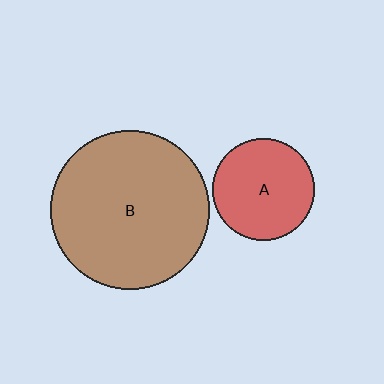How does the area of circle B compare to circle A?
Approximately 2.5 times.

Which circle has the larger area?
Circle B (brown).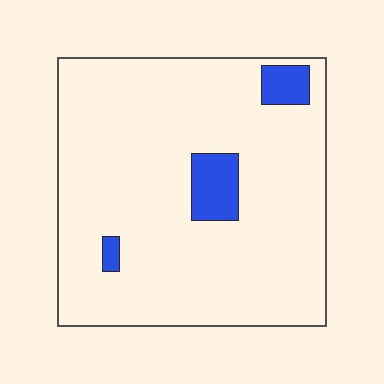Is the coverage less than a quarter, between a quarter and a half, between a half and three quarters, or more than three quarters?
Less than a quarter.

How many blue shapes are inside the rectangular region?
3.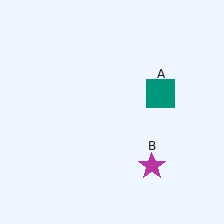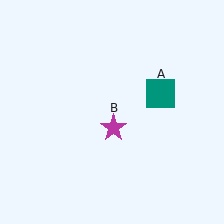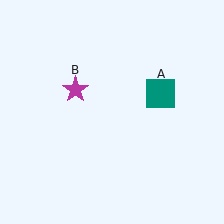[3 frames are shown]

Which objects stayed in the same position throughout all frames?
Teal square (object A) remained stationary.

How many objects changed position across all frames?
1 object changed position: magenta star (object B).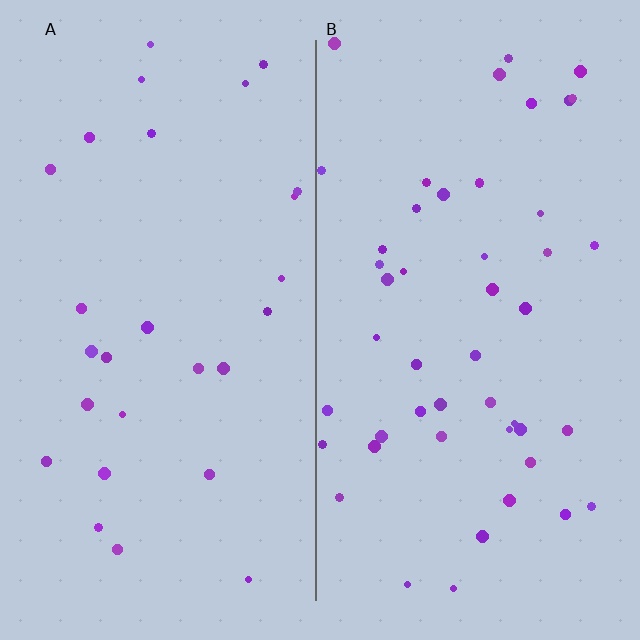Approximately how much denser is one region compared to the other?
Approximately 1.8× — region B over region A.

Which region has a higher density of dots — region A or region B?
B (the right).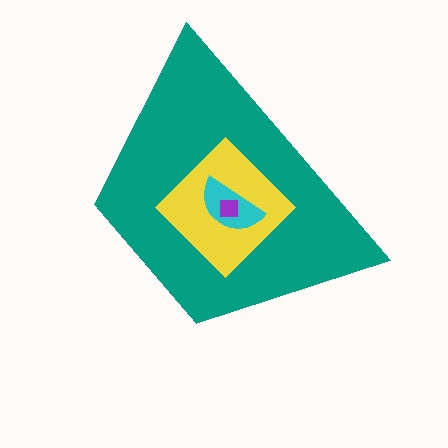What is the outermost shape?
The teal trapezoid.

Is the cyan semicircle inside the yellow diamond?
Yes.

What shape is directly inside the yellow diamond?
The cyan semicircle.